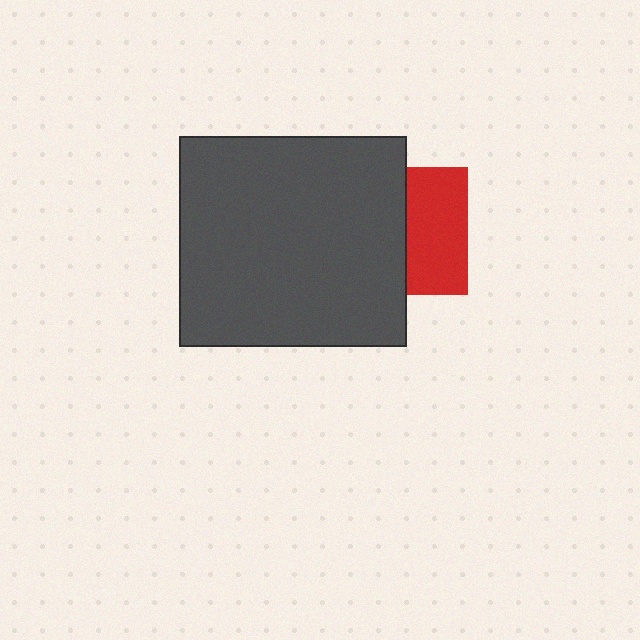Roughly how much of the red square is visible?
About half of it is visible (roughly 47%).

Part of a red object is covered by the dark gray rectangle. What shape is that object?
It is a square.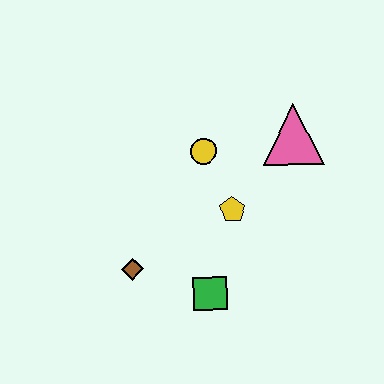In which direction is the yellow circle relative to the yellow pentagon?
The yellow circle is above the yellow pentagon.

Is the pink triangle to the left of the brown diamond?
No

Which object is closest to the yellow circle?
The yellow pentagon is closest to the yellow circle.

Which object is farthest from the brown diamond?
The pink triangle is farthest from the brown diamond.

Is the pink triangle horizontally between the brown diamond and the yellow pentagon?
No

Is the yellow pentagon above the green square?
Yes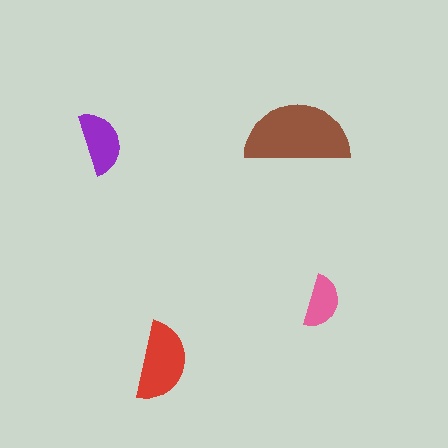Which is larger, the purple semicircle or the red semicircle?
The red one.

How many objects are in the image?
There are 4 objects in the image.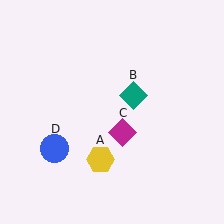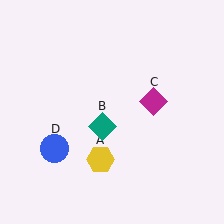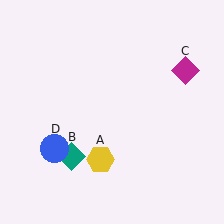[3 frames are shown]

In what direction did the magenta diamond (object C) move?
The magenta diamond (object C) moved up and to the right.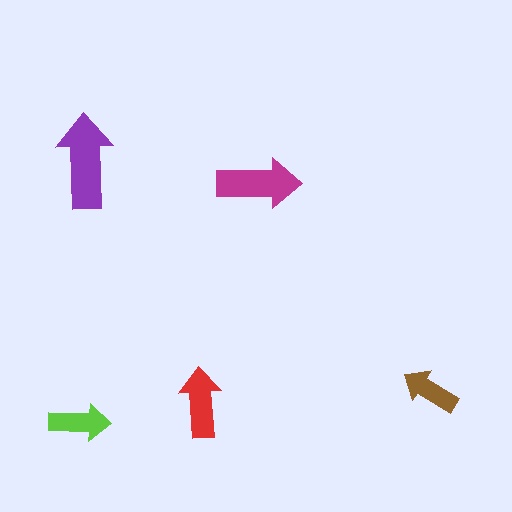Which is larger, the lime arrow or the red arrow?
The red one.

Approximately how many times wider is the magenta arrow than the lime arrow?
About 1.5 times wider.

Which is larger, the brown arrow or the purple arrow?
The purple one.